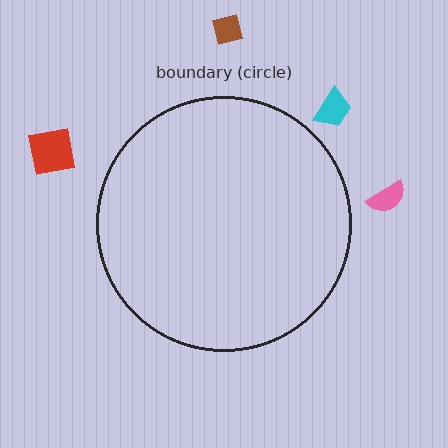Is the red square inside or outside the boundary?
Outside.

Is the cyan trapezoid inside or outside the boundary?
Outside.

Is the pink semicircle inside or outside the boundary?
Outside.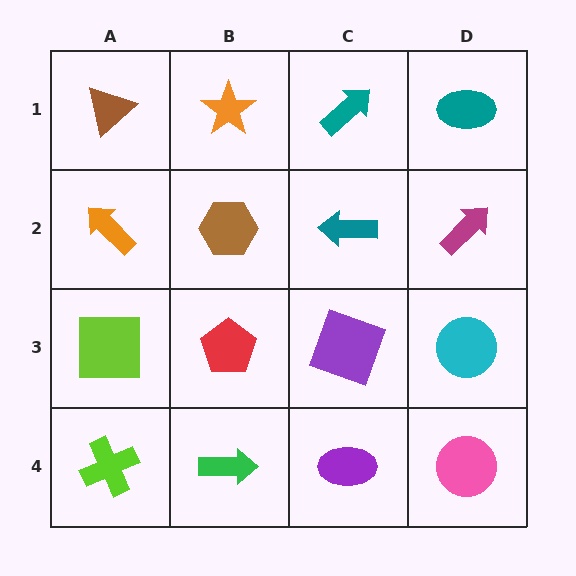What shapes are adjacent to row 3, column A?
An orange arrow (row 2, column A), a lime cross (row 4, column A), a red pentagon (row 3, column B).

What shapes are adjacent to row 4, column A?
A lime square (row 3, column A), a green arrow (row 4, column B).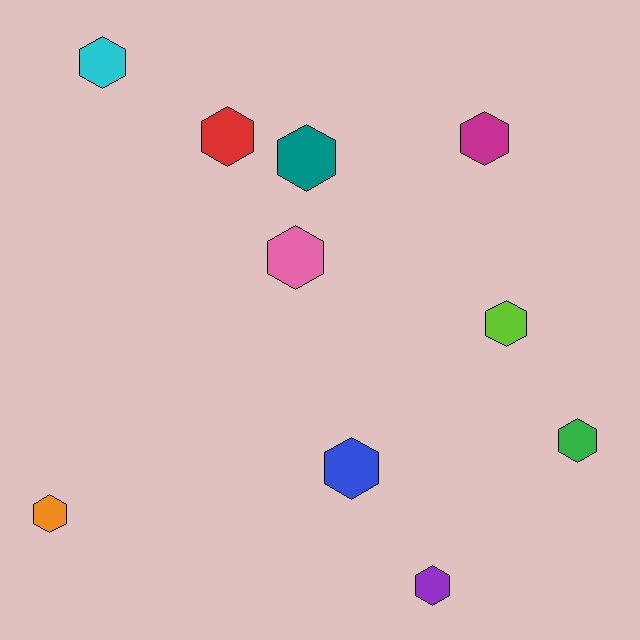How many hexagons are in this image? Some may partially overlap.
There are 10 hexagons.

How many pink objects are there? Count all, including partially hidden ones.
There is 1 pink object.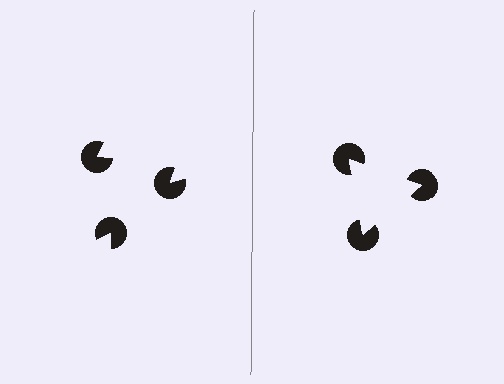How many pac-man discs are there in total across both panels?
6 — 3 on each side.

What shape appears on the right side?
An illusory triangle.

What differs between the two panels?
The pac-man discs are positioned identically on both sides; only the wedge orientations differ. On the right they align to a triangle; on the left they are misaligned.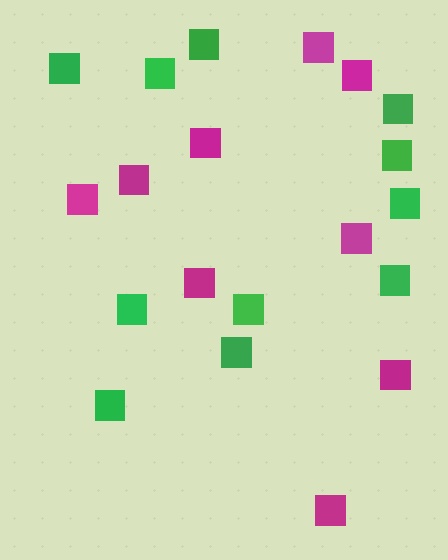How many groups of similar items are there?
There are 2 groups: one group of magenta squares (9) and one group of green squares (11).